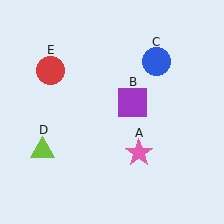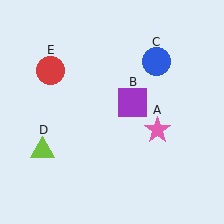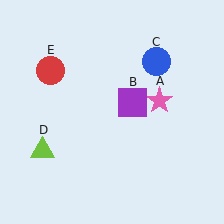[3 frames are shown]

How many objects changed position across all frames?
1 object changed position: pink star (object A).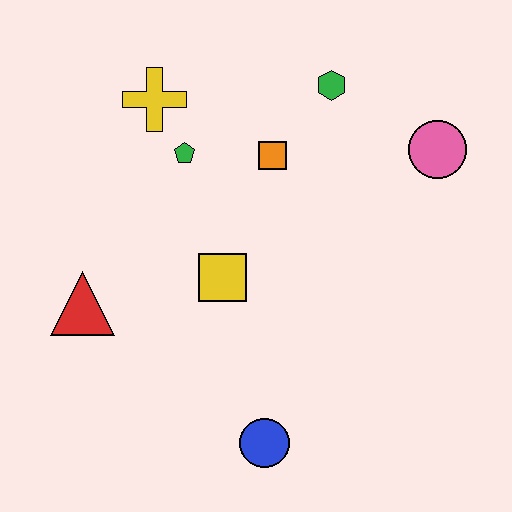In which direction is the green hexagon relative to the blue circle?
The green hexagon is above the blue circle.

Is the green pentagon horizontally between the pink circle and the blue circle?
No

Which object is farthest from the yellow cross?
The blue circle is farthest from the yellow cross.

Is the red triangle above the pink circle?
No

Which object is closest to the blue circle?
The yellow square is closest to the blue circle.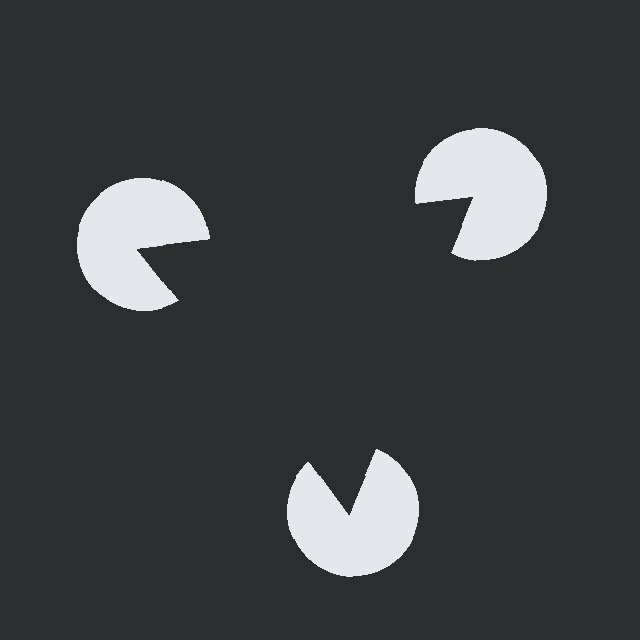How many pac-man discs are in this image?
There are 3 — one at each vertex of the illusory triangle.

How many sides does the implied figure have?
3 sides.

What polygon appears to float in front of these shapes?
An illusory triangle — its edges are inferred from the aligned wedge cuts in the pac-man discs, not physically drawn.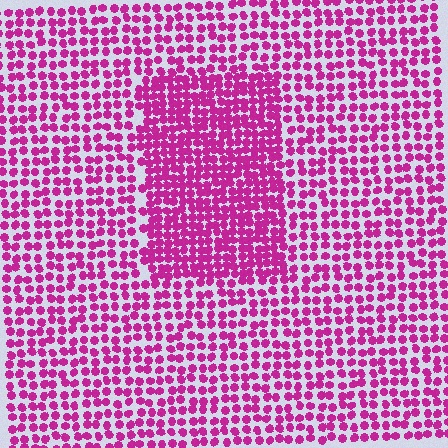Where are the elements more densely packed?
The elements are more densely packed inside the rectangle boundary.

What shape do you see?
I see a rectangle.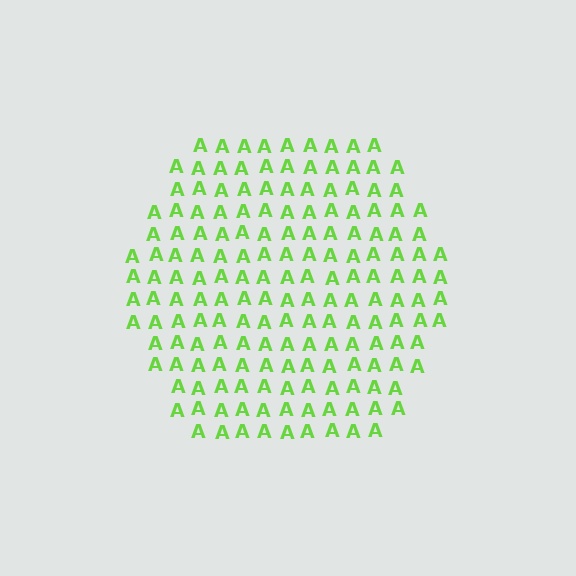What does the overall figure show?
The overall figure shows a hexagon.